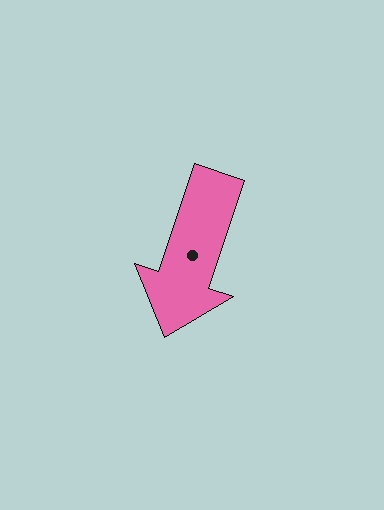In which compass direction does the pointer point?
South.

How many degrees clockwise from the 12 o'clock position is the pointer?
Approximately 198 degrees.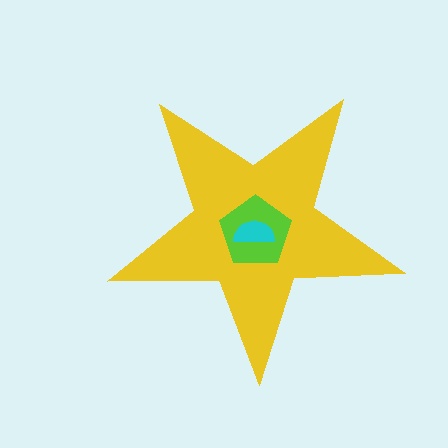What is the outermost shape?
The yellow star.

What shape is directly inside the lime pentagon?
The cyan semicircle.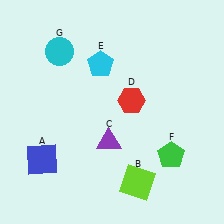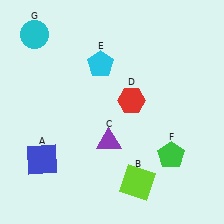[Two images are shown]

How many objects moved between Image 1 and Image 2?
1 object moved between the two images.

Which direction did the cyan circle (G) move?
The cyan circle (G) moved left.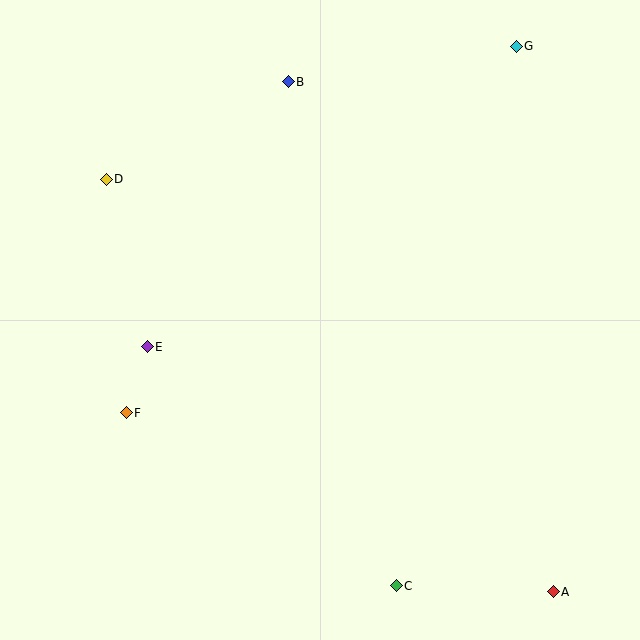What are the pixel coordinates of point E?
Point E is at (147, 347).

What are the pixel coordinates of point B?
Point B is at (288, 82).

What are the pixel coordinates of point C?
Point C is at (396, 586).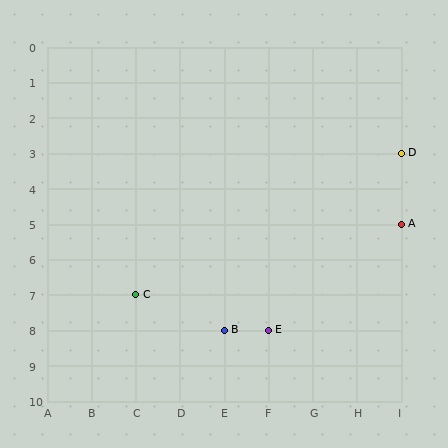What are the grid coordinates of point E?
Point E is at grid coordinates (F, 8).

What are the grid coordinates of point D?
Point D is at grid coordinates (I, 3).